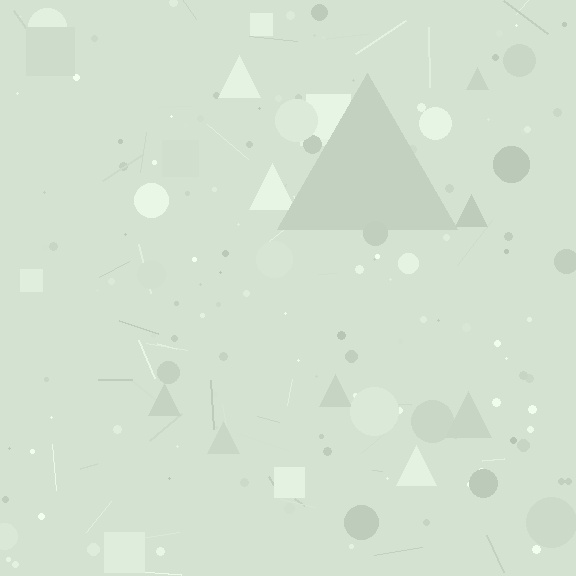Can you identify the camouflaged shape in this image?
The camouflaged shape is a triangle.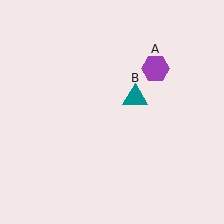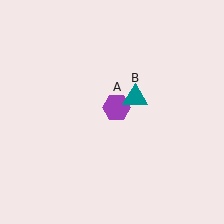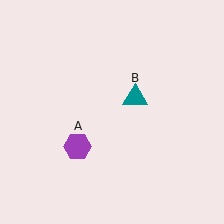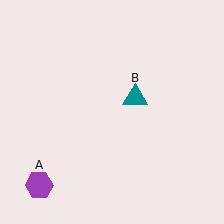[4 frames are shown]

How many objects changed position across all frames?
1 object changed position: purple hexagon (object A).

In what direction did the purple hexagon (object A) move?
The purple hexagon (object A) moved down and to the left.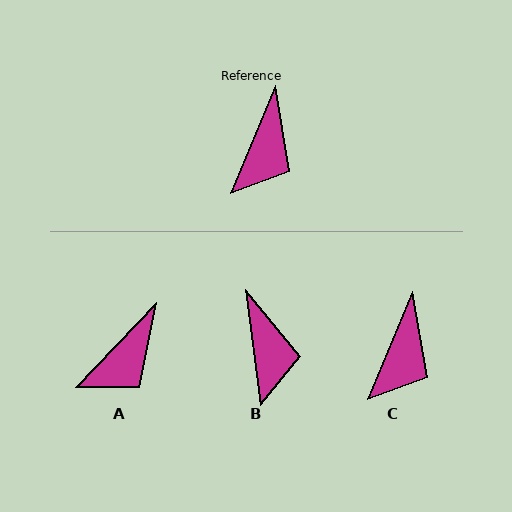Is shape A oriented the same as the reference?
No, it is off by about 21 degrees.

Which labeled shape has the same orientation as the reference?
C.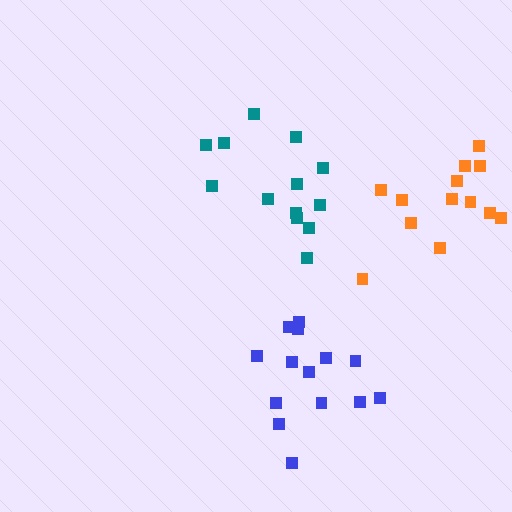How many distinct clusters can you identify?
There are 3 distinct clusters.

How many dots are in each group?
Group 1: 14 dots, Group 2: 13 dots, Group 3: 13 dots (40 total).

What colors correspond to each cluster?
The clusters are colored: blue, orange, teal.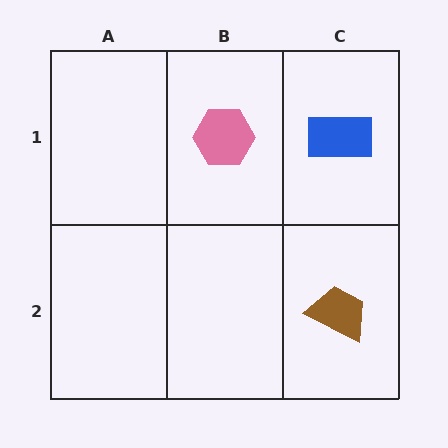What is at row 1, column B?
A pink hexagon.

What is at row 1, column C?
A blue rectangle.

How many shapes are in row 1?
2 shapes.